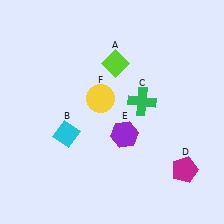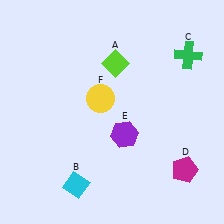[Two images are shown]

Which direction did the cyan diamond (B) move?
The cyan diamond (B) moved down.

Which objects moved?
The objects that moved are: the cyan diamond (B), the green cross (C).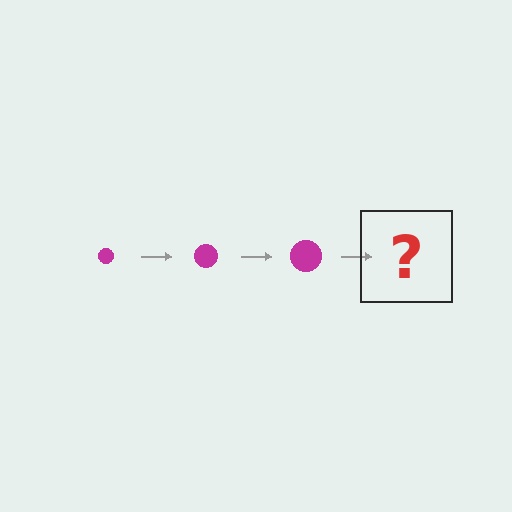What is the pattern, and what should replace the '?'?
The pattern is that the circle gets progressively larger each step. The '?' should be a magenta circle, larger than the previous one.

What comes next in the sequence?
The next element should be a magenta circle, larger than the previous one.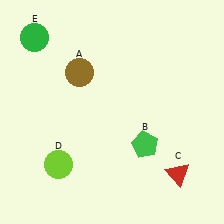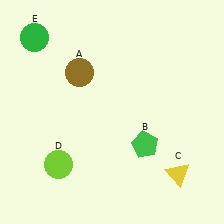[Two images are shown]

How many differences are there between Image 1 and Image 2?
There is 1 difference between the two images.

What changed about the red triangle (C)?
In Image 1, C is red. In Image 2, it changed to yellow.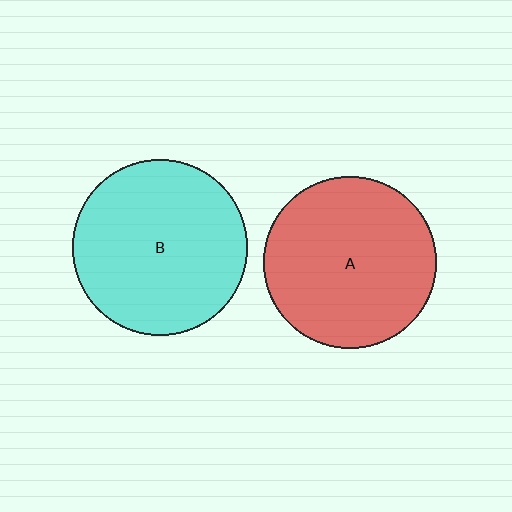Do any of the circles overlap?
No, none of the circles overlap.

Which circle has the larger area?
Circle B (cyan).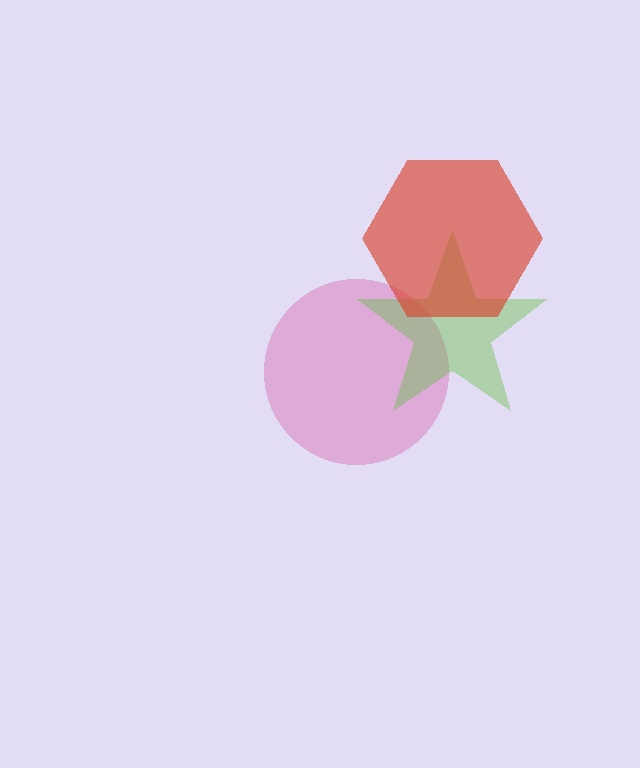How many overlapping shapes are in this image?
There are 3 overlapping shapes in the image.